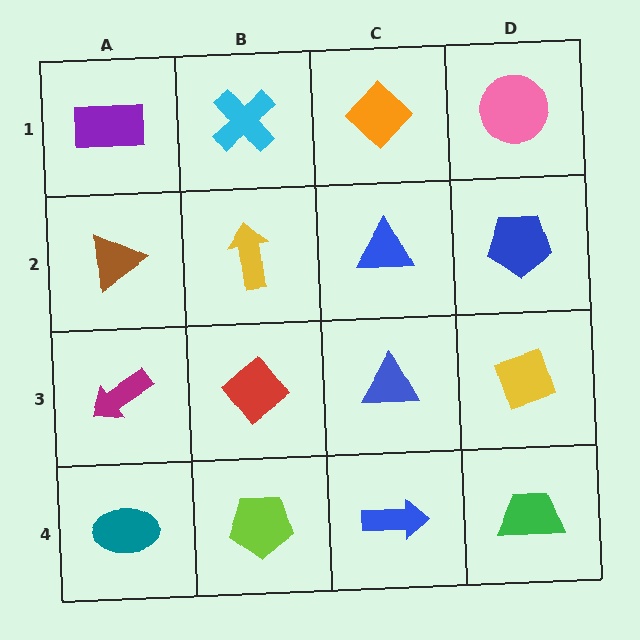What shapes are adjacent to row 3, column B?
A yellow arrow (row 2, column B), a lime pentagon (row 4, column B), a magenta arrow (row 3, column A), a blue triangle (row 3, column C).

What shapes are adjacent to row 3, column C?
A blue triangle (row 2, column C), a blue arrow (row 4, column C), a red diamond (row 3, column B), a yellow diamond (row 3, column D).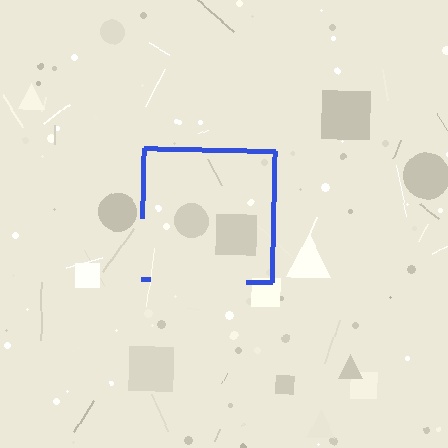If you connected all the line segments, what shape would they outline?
They would outline a square.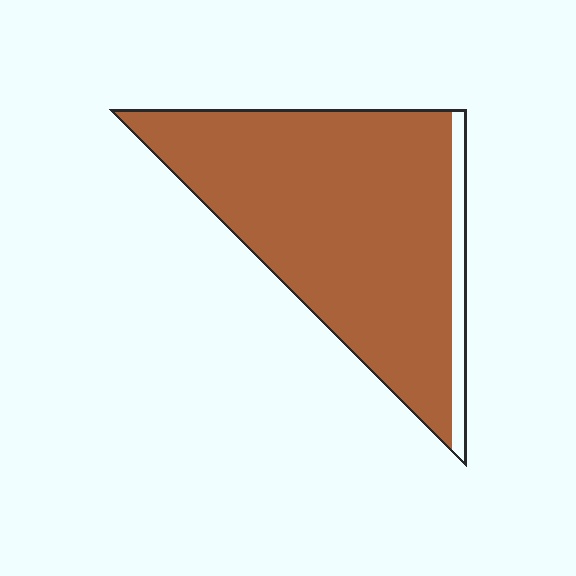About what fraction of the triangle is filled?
About nine tenths (9/10).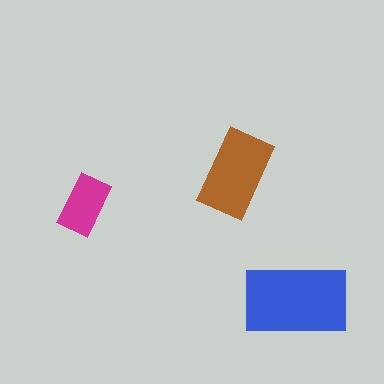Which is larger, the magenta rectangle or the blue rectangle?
The blue one.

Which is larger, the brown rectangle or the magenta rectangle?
The brown one.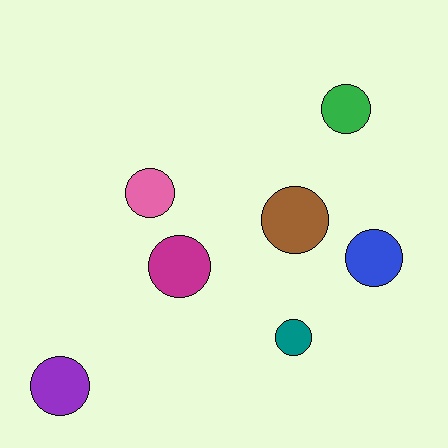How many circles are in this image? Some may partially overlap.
There are 7 circles.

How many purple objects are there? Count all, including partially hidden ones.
There is 1 purple object.